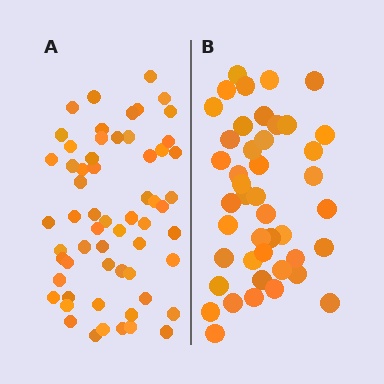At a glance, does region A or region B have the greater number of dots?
Region A (the left region) has more dots.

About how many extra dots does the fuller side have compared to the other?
Region A has approximately 15 more dots than region B.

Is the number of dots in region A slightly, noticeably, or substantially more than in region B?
Region A has noticeably more, but not dramatically so. The ratio is roughly 1.4 to 1.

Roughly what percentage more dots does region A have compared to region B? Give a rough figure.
About 35% more.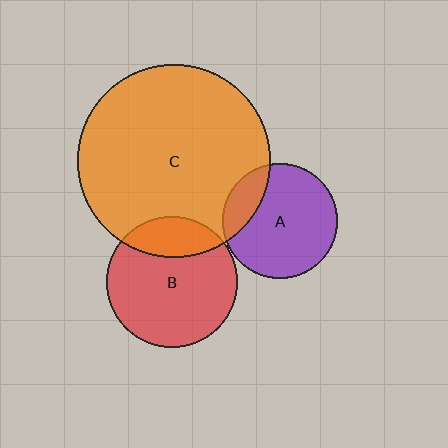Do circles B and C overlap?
Yes.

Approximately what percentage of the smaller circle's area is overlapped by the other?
Approximately 20%.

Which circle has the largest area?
Circle C (orange).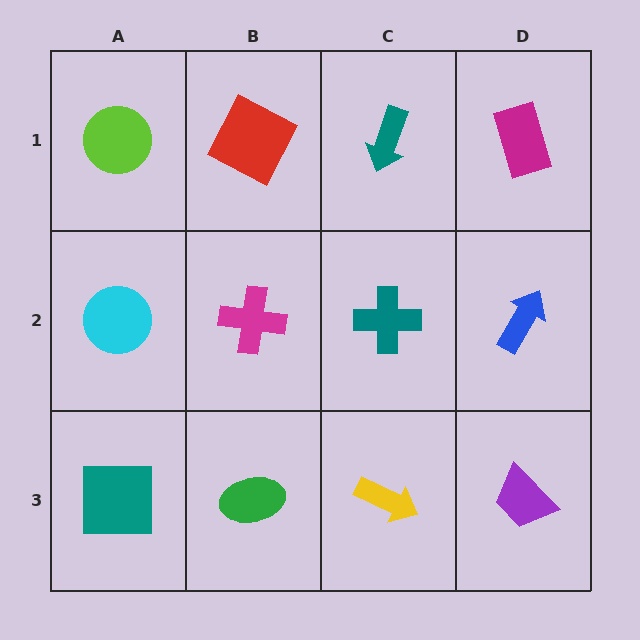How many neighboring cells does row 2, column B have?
4.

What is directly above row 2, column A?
A lime circle.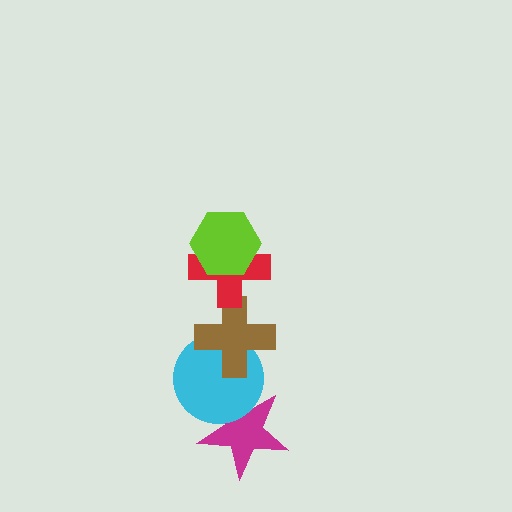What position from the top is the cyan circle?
The cyan circle is 4th from the top.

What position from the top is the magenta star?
The magenta star is 5th from the top.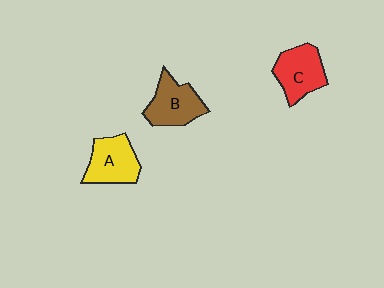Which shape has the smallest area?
Shape B (brown).